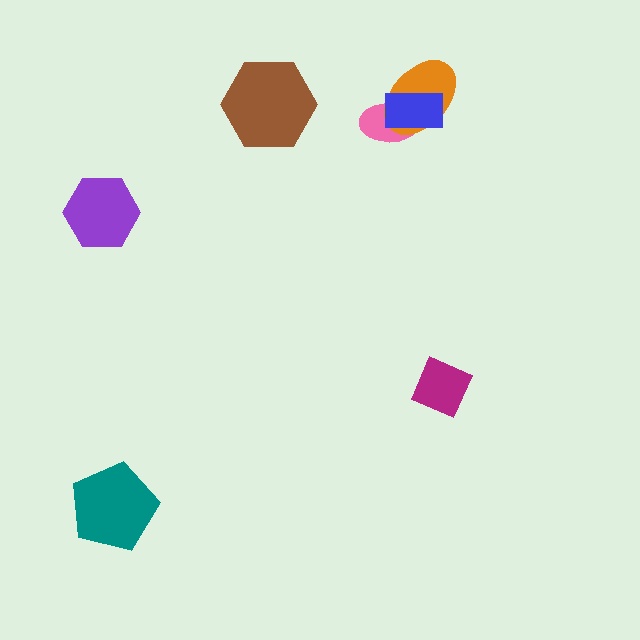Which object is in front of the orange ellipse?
The blue rectangle is in front of the orange ellipse.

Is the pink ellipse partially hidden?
Yes, it is partially covered by another shape.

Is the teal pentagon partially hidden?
No, no other shape covers it.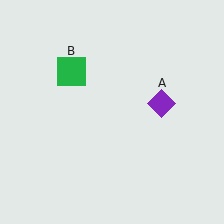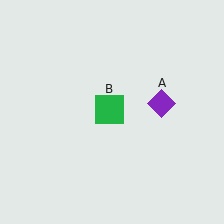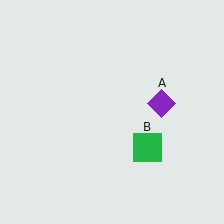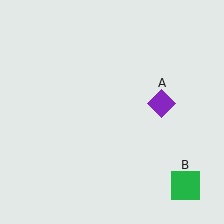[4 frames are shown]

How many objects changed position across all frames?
1 object changed position: green square (object B).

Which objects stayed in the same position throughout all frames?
Purple diamond (object A) remained stationary.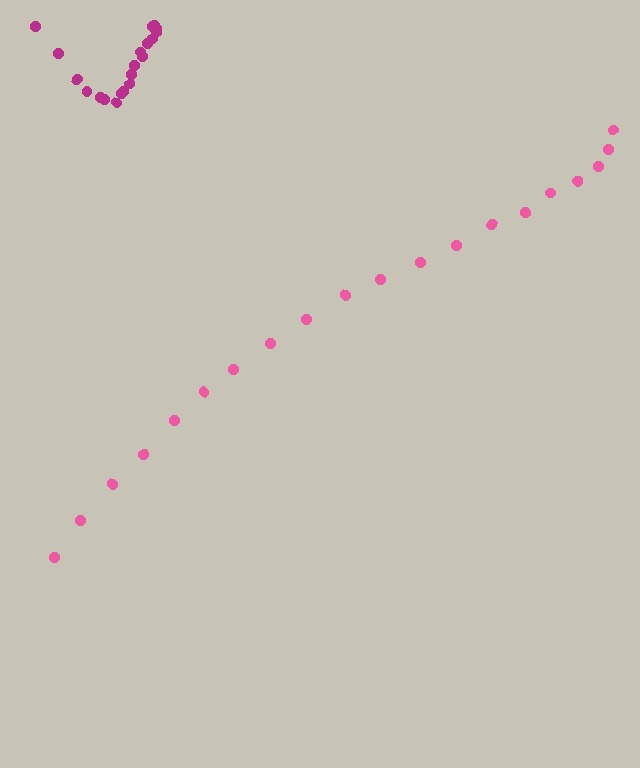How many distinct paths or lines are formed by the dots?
There are 2 distinct paths.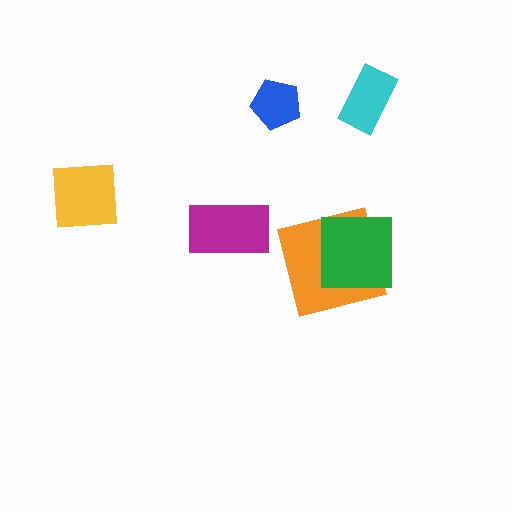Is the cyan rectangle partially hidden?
No, no other shape covers it.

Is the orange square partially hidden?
Yes, it is partially covered by another shape.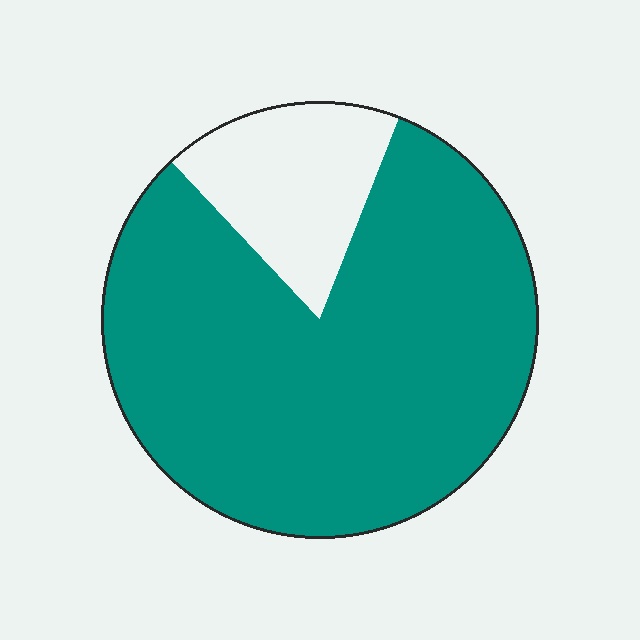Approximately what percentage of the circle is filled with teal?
Approximately 80%.